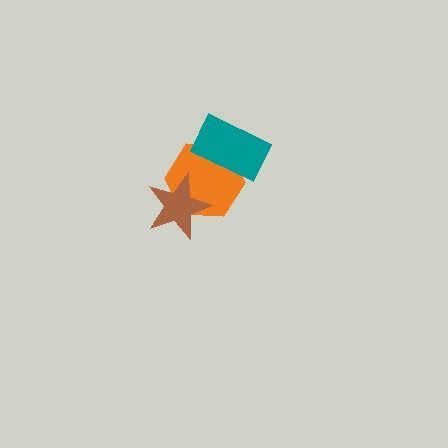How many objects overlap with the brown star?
1 object overlaps with the brown star.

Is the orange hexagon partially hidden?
Yes, it is partially covered by another shape.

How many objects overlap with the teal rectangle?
1 object overlaps with the teal rectangle.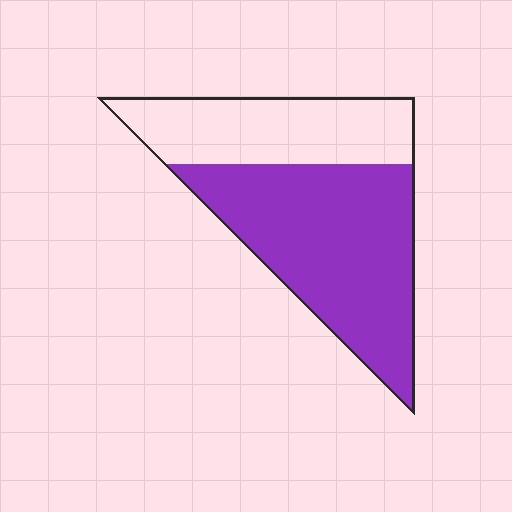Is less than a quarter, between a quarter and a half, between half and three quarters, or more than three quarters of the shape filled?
Between half and three quarters.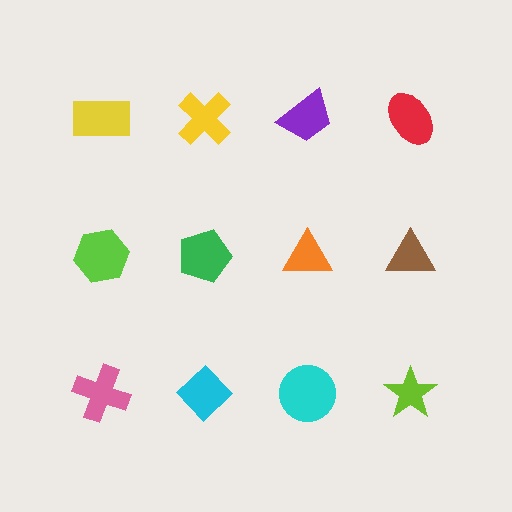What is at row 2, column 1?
A lime hexagon.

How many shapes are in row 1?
4 shapes.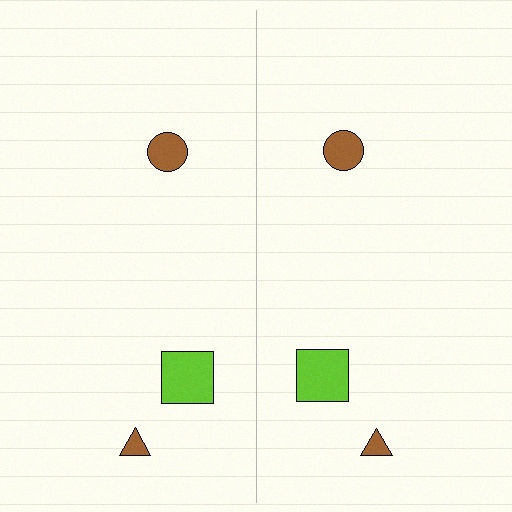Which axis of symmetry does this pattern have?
The pattern has a vertical axis of symmetry running through the center of the image.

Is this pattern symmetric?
Yes, this pattern has bilateral (reflection) symmetry.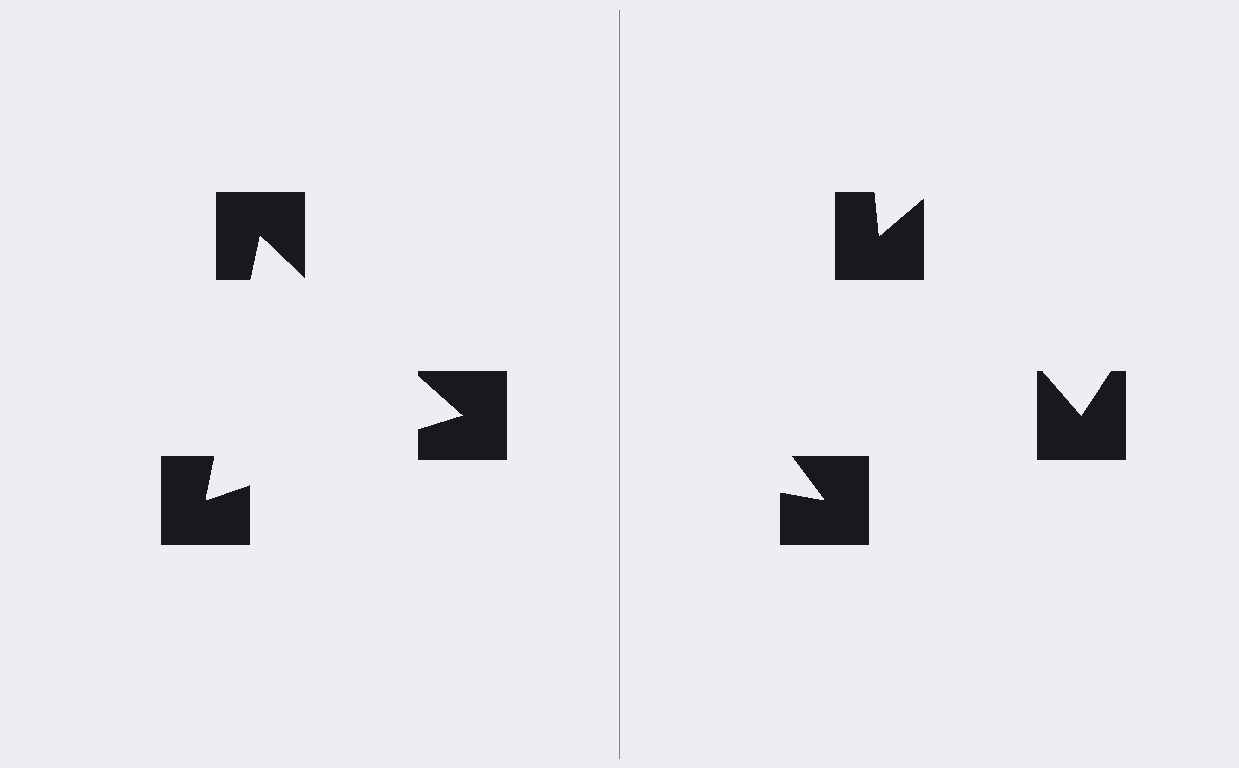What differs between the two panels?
The notched squares are positioned identically on both sides; only the wedge orientations differ. On the left they align to a triangle; on the right they are misaligned.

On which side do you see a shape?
An illusory triangle appears on the left side. On the right side the wedge cuts are rotated, so no coherent shape forms.